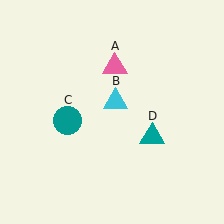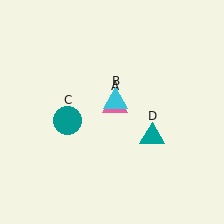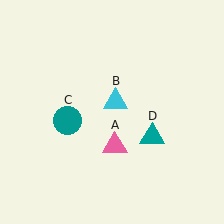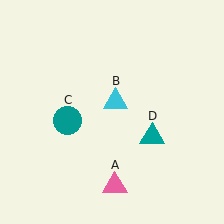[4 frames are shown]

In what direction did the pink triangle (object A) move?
The pink triangle (object A) moved down.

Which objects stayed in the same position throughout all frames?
Cyan triangle (object B) and teal circle (object C) and teal triangle (object D) remained stationary.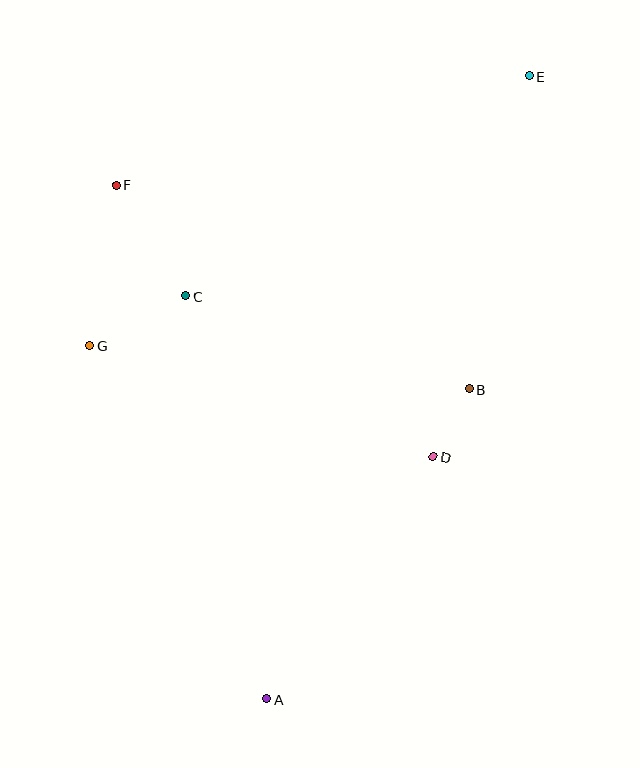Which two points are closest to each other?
Points B and D are closest to each other.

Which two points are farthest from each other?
Points A and E are farthest from each other.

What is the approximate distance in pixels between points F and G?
The distance between F and G is approximately 163 pixels.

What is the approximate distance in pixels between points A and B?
The distance between A and B is approximately 370 pixels.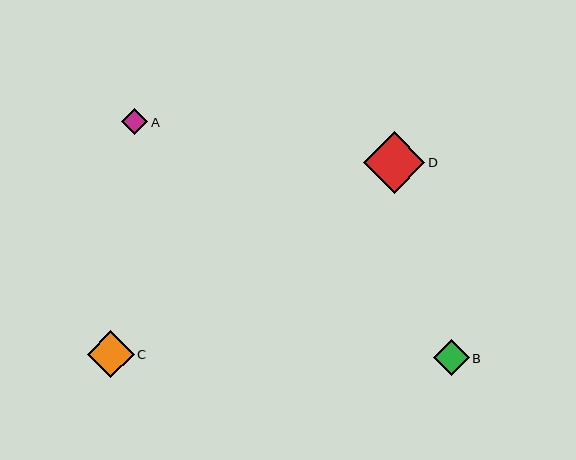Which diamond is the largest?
Diamond D is the largest with a size of approximately 62 pixels.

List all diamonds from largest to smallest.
From largest to smallest: D, C, B, A.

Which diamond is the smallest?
Diamond A is the smallest with a size of approximately 26 pixels.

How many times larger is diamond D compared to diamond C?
Diamond D is approximately 1.3 times the size of diamond C.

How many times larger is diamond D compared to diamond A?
Diamond D is approximately 2.4 times the size of diamond A.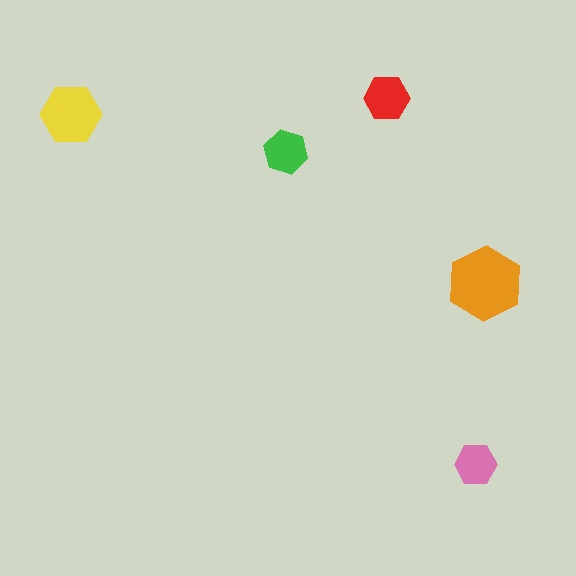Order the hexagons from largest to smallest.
the orange one, the yellow one, the red one, the green one, the pink one.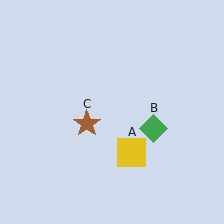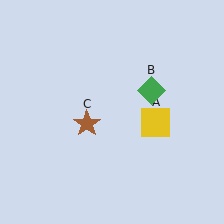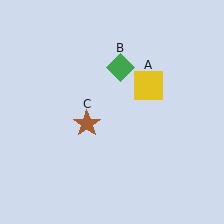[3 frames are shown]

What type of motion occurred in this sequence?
The yellow square (object A), green diamond (object B) rotated counterclockwise around the center of the scene.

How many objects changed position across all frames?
2 objects changed position: yellow square (object A), green diamond (object B).